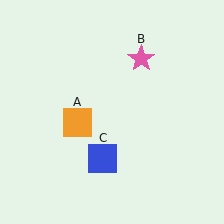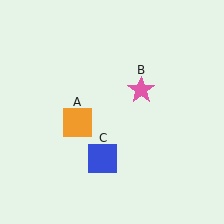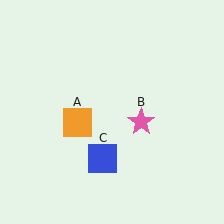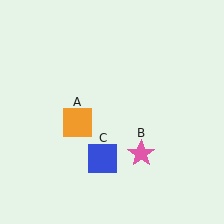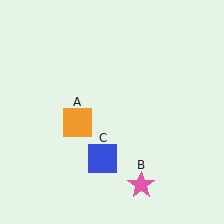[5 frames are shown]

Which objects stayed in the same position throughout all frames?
Orange square (object A) and blue square (object C) remained stationary.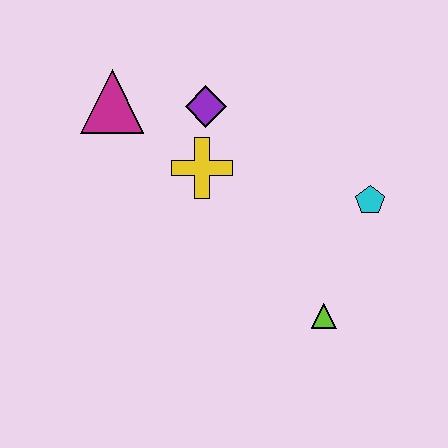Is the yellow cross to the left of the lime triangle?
Yes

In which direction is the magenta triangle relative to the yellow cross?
The magenta triangle is to the left of the yellow cross.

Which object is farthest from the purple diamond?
The lime triangle is farthest from the purple diamond.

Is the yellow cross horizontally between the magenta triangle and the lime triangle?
Yes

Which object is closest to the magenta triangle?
The purple diamond is closest to the magenta triangle.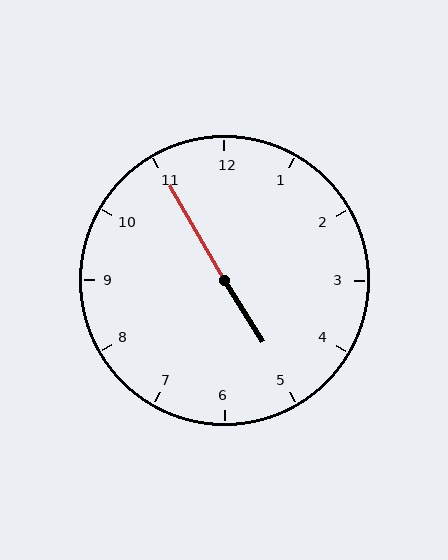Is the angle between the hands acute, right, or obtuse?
It is obtuse.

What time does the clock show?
4:55.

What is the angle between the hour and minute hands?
Approximately 178 degrees.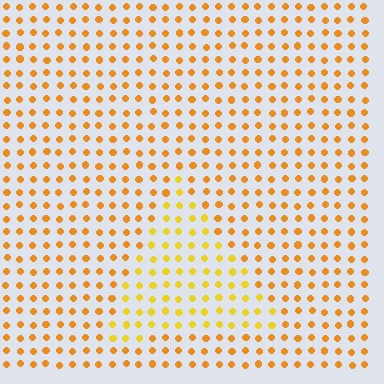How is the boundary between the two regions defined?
The boundary is defined purely by a slight shift in hue (about 21 degrees). Spacing, size, and orientation are identical on both sides.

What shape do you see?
I see a triangle.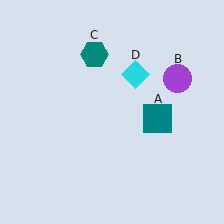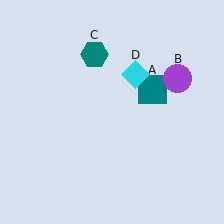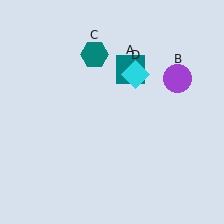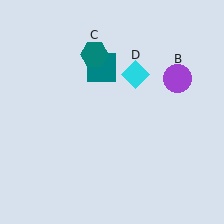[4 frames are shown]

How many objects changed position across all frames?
1 object changed position: teal square (object A).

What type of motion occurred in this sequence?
The teal square (object A) rotated counterclockwise around the center of the scene.